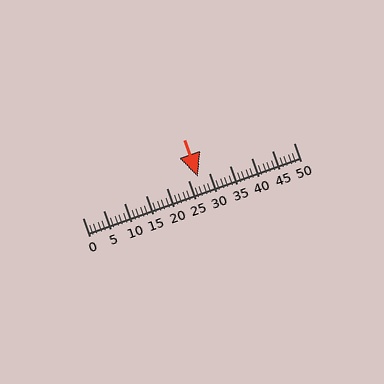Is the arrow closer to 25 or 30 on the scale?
The arrow is closer to 25.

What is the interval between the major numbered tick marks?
The major tick marks are spaced 5 units apart.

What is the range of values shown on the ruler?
The ruler shows values from 0 to 50.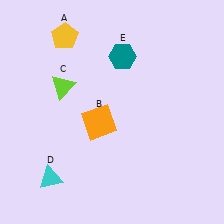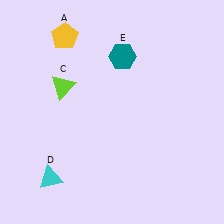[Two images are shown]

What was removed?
The orange square (B) was removed in Image 2.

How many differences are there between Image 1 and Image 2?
There is 1 difference between the two images.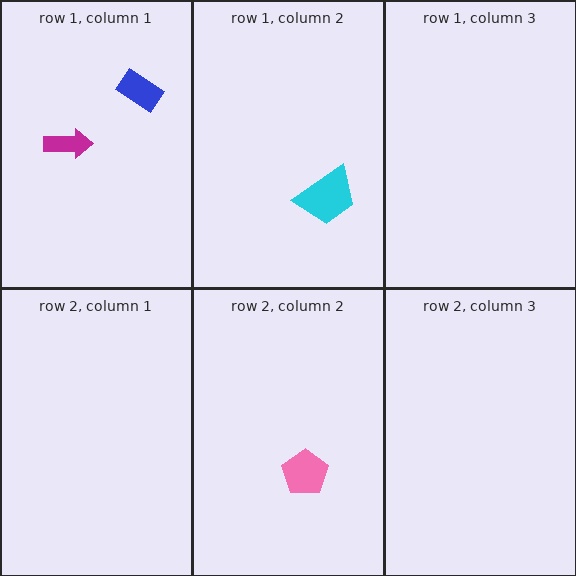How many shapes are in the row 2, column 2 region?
1.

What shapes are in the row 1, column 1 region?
The blue rectangle, the magenta arrow.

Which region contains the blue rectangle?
The row 1, column 1 region.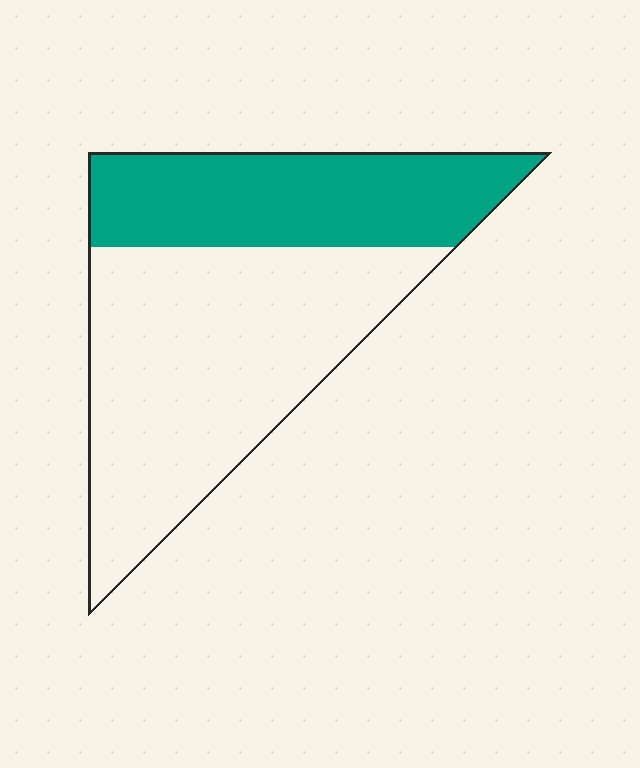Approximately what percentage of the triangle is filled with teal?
Approximately 35%.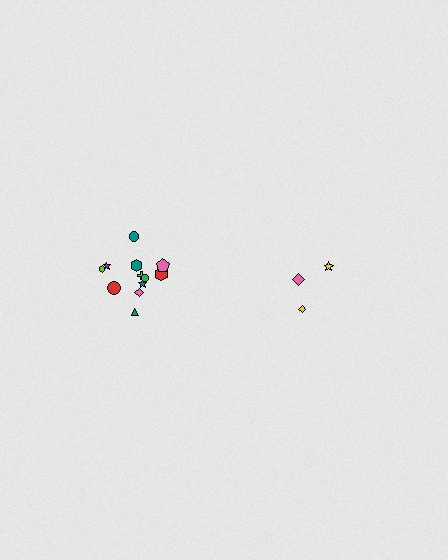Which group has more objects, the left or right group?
The left group.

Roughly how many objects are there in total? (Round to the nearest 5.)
Roughly 15 objects in total.